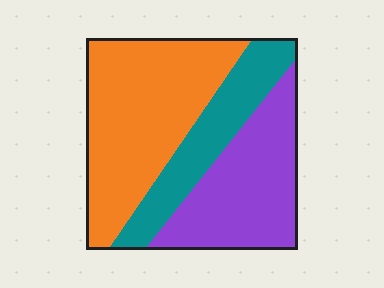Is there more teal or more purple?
Purple.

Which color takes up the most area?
Orange, at roughly 45%.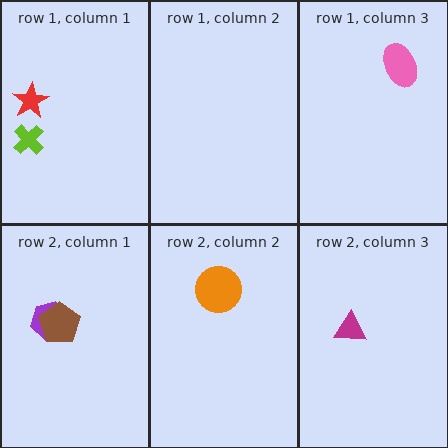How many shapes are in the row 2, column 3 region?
1.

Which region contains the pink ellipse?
The row 1, column 3 region.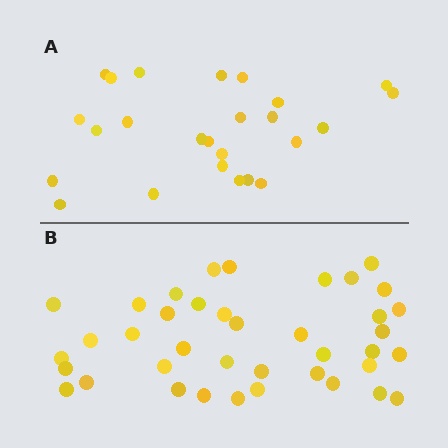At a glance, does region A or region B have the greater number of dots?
Region B (the bottom region) has more dots.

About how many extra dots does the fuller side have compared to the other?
Region B has approximately 15 more dots than region A.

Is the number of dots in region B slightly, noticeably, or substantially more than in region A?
Region B has substantially more. The ratio is roughly 1.6 to 1.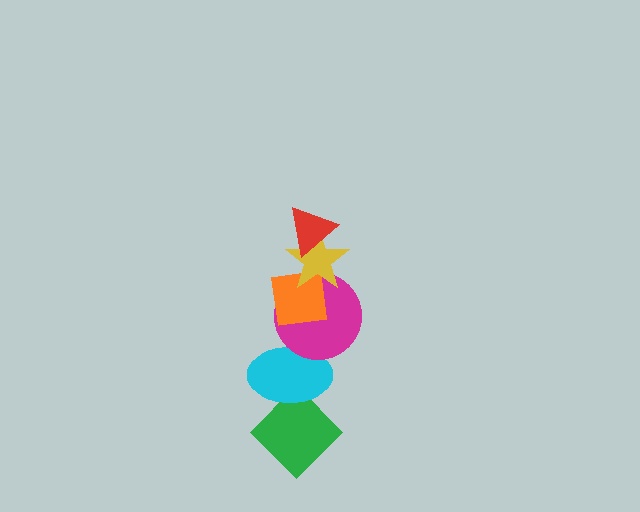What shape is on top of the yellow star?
The red triangle is on top of the yellow star.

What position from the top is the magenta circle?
The magenta circle is 4th from the top.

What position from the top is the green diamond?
The green diamond is 6th from the top.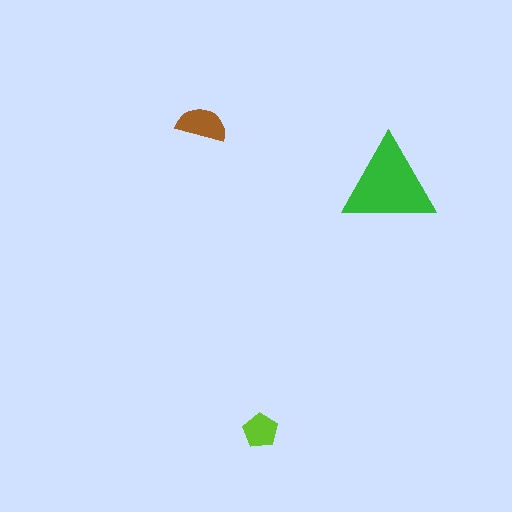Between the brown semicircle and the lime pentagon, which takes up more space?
The brown semicircle.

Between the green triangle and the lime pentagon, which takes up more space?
The green triangle.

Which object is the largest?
The green triangle.